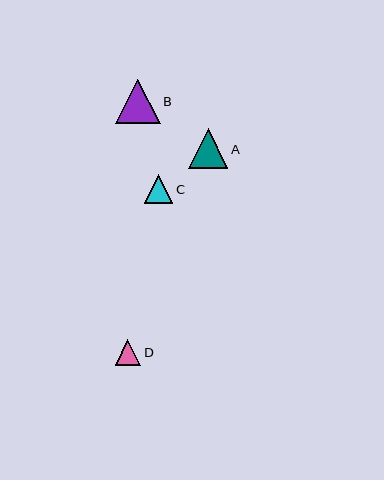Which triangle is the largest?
Triangle B is the largest with a size of approximately 45 pixels.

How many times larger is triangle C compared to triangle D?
Triangle C is approximately 1.1 times the size of triangle D.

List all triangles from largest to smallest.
From largest to smallest: B, A, C, D.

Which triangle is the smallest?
Triangle D is the smallest with a size of approximately 25 pixels.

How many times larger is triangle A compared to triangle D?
Triangle A is approximately 1.6 times the size of triangle D.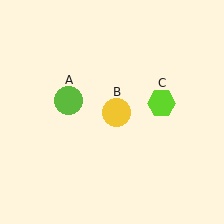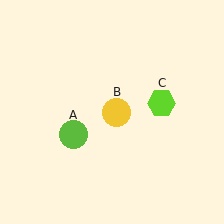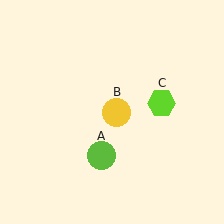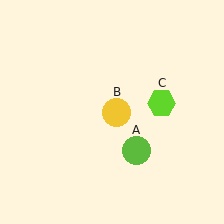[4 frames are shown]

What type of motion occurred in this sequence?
The lime circle (object A) rotated counterclockwise around the center of the scene.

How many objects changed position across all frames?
1 object changed position: lime circle (object A).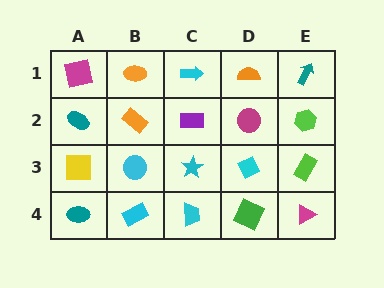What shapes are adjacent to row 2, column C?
A cyan arrow (row 1, column C), a cyan star (row 3, column C), an orange rectangle (row 2, column B), a magenta circle (row 2, column D).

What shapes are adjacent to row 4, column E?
A lime rectangle (row 3, column E), a green square (row 4, column D).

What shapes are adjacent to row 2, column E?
A teal arrow (row 1, column E), a lime rectangle (row 3, column E), a magenta circle (row 2, column D).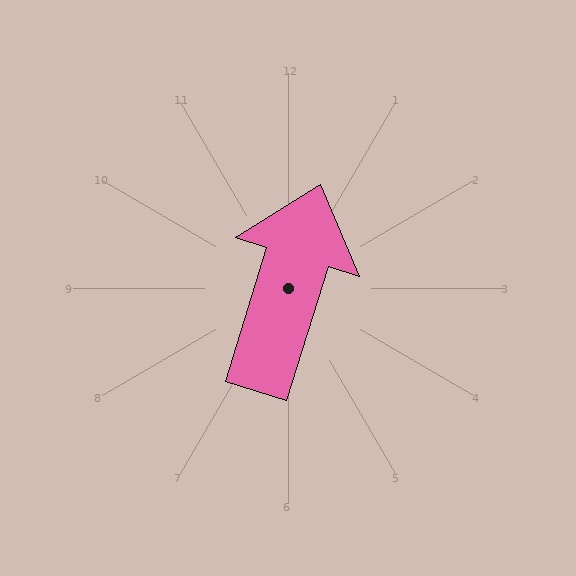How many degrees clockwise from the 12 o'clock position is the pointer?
Approximately 17 degrees.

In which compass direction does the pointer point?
North.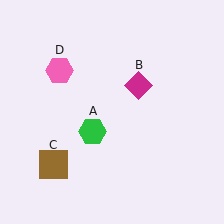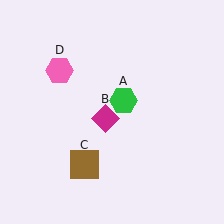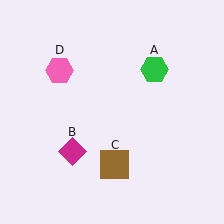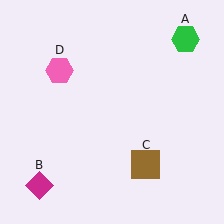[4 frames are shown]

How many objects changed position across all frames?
3 objects changed position: green hexagon (object A), magenta diamond (object B), brown square (object C).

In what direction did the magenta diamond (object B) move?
The magenta diamond (object B) moved down and to the left.